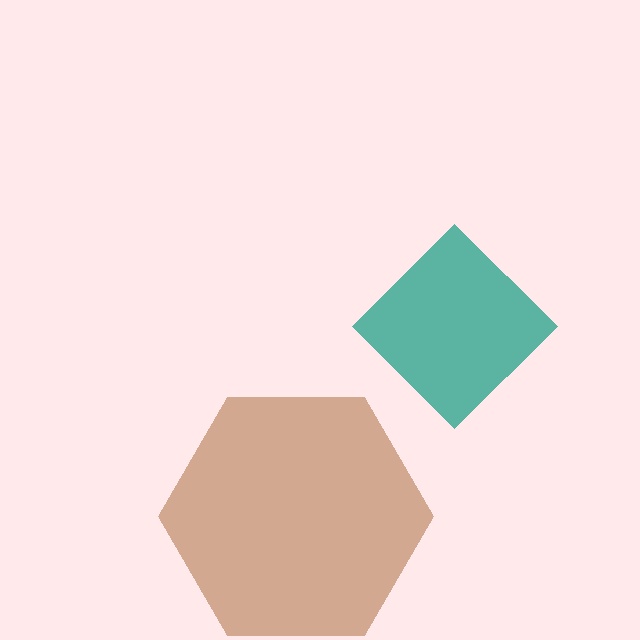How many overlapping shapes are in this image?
There are 2 overlapping shapes in the image.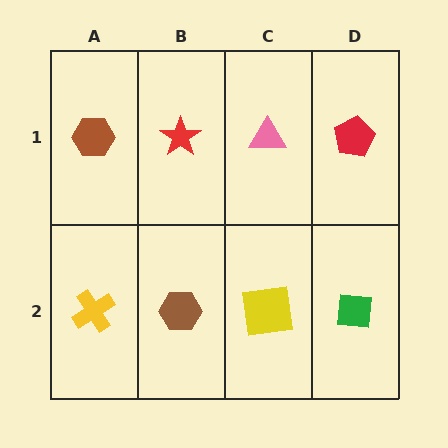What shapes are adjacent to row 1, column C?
A yellow square (row 2, column C), a red star (row 1, column B), a red pentagon (row 1, column D).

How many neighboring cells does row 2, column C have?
3.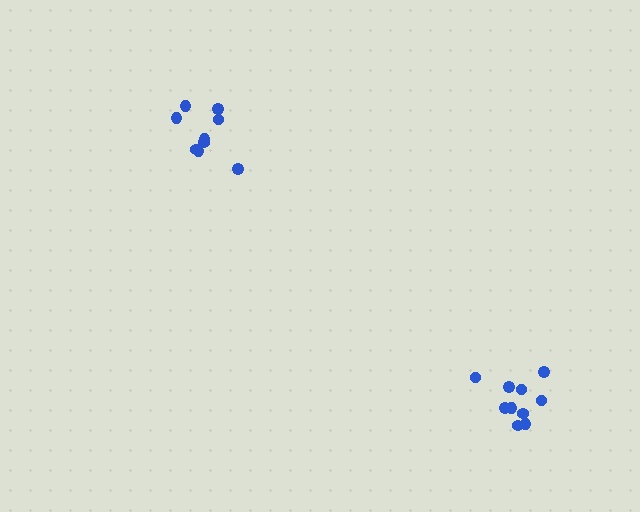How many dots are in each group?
Group 1: 9 dots, Group 2: 10 dots (19 total).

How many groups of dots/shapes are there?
There are 2 groups.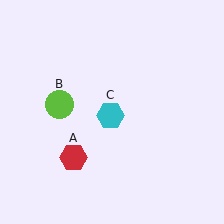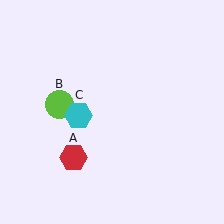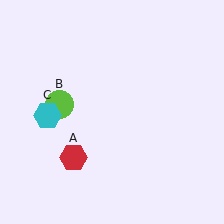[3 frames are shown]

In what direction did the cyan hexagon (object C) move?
The cyan hexagon (object C) moved left.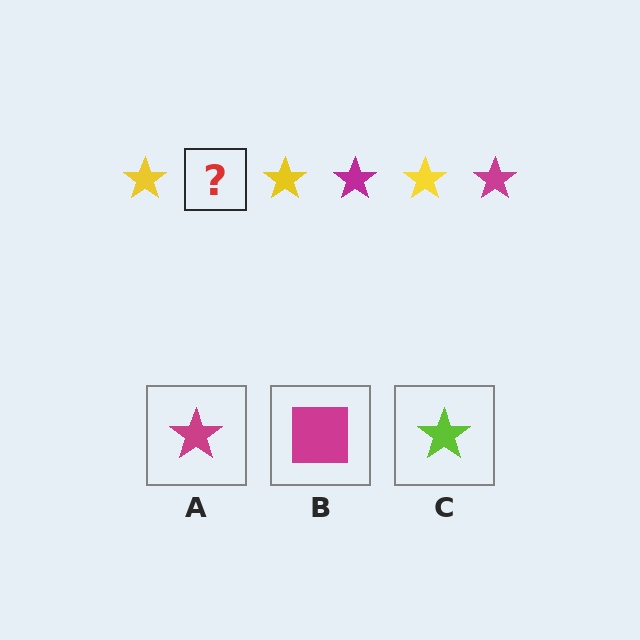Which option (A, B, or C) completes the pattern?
A.